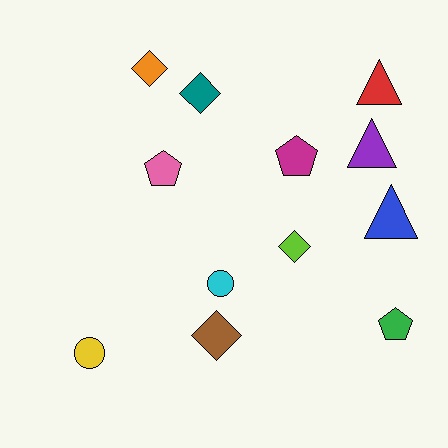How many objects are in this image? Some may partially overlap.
There are 12 objects.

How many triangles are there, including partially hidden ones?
There are 3 triangles.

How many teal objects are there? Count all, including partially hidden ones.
There is 1 teal object.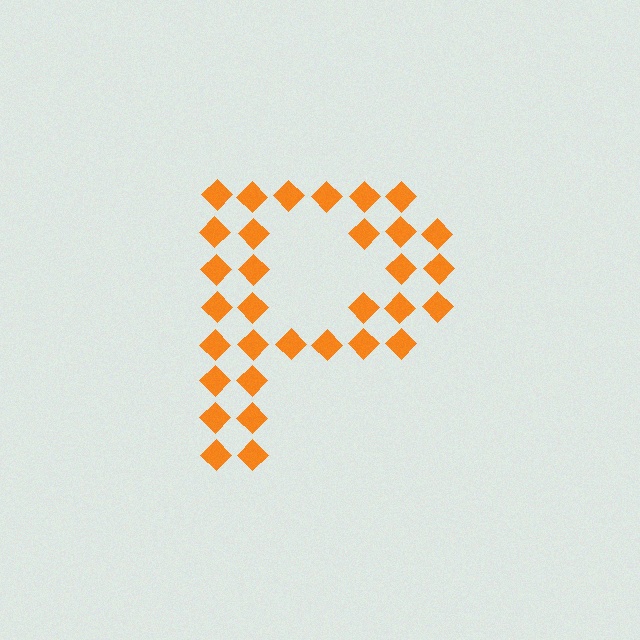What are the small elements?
The small elements are diamonds.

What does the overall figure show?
The overall figure shows the letter P.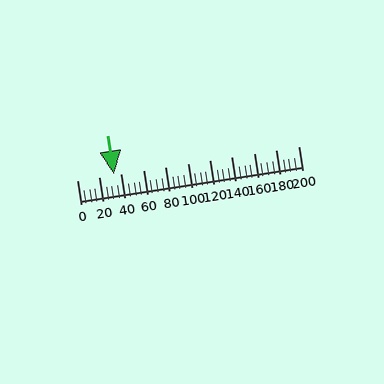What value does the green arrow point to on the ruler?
The green arrow points to approximately 34.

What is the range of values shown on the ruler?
The ruler shows values from 0 to 200.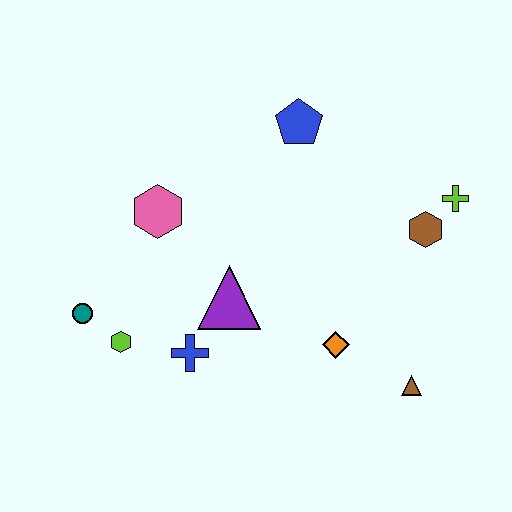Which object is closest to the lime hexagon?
The teal circle is closest to the lime hexagon.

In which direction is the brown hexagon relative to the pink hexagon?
The brown hexagon is to the right of the pink hexagon.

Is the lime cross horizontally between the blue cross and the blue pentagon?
No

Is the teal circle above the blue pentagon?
No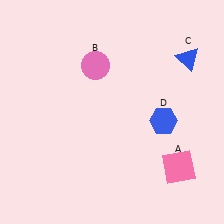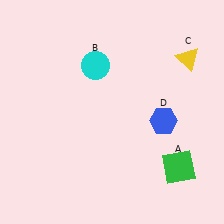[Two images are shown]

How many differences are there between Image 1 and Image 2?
There are 3 differences between the two images.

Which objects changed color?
A changed from pink to green. B changed from pink to cyan. C changed from blue to yellow.